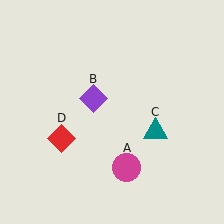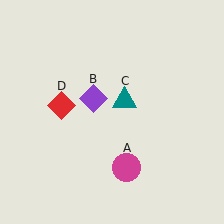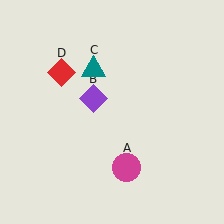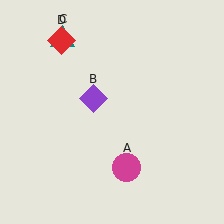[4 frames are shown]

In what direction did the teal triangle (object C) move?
The teal triangle (object C) moved up and to the left.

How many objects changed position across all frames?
2 objects changed position: teal triangle (object C), red diamond (object D).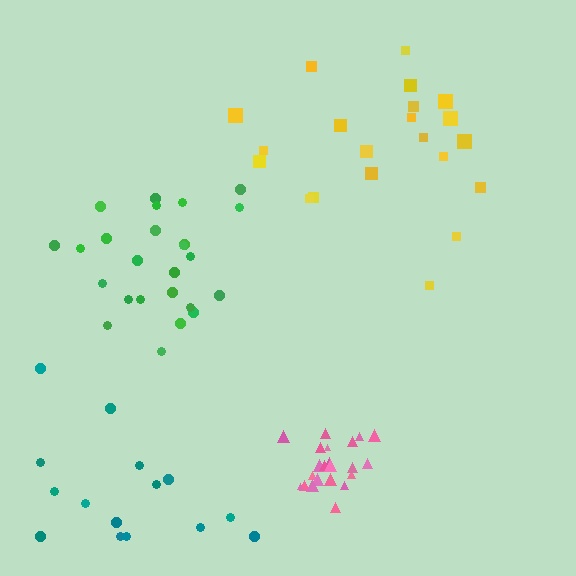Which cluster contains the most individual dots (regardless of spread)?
Green (25).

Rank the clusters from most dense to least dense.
pink, green, yellow, teal.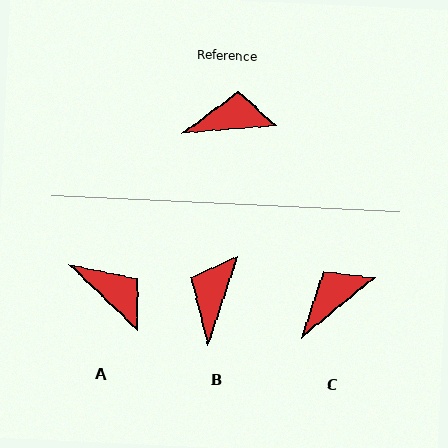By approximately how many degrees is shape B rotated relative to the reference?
Approximately 67 degrees counter-clockwise.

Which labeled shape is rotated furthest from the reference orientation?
B, about 67 degrees away.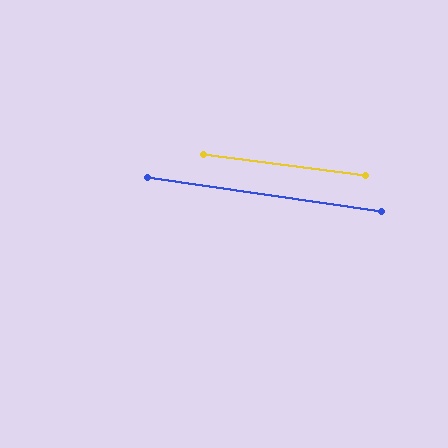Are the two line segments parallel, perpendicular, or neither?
Parallel — their directions differ by only 1.0°.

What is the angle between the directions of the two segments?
Approximately 1 degree.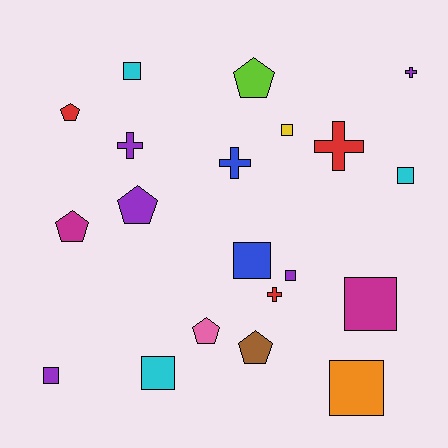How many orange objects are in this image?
There is 1 orange object.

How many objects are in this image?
There are 20 objects.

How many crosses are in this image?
There are 5 crosses.